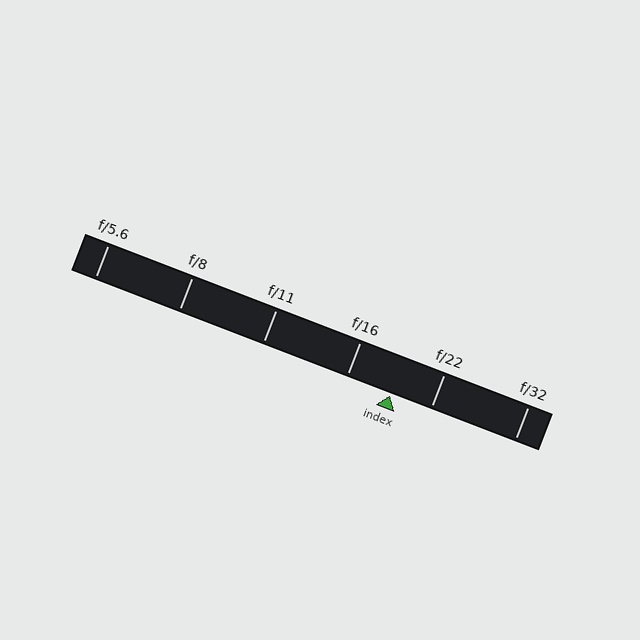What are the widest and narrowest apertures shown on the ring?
The widest aperture shown is f/5.6 and the narrowest is f/32.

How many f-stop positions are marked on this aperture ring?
There are 6 f-stop positions marked.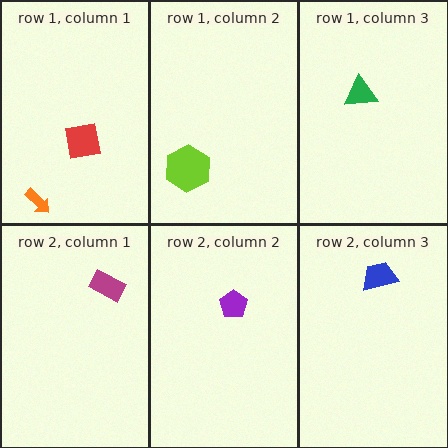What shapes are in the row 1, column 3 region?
The green triangle.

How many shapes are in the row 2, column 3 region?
1.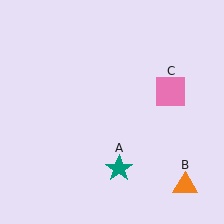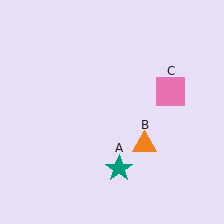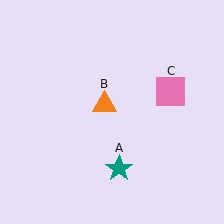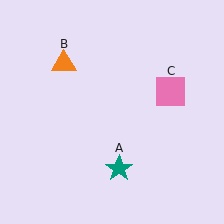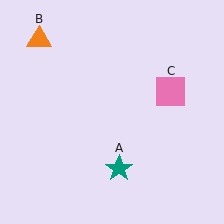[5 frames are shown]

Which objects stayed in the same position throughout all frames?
Teal star (object A) and pink square (object C) remained stationary.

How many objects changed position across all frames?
1 object changed position: orange triangle (object B).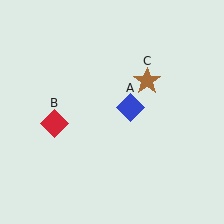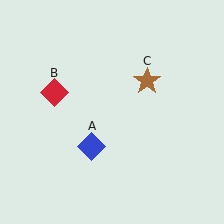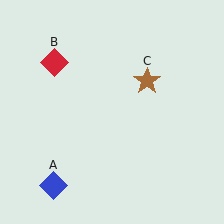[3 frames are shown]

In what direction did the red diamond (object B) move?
The red diamond (object B) moved up.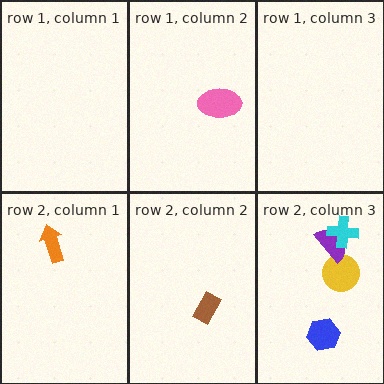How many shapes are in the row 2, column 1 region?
1.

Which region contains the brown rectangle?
The row 2, column 2 region.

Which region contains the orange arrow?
The row 2, column 1 region.